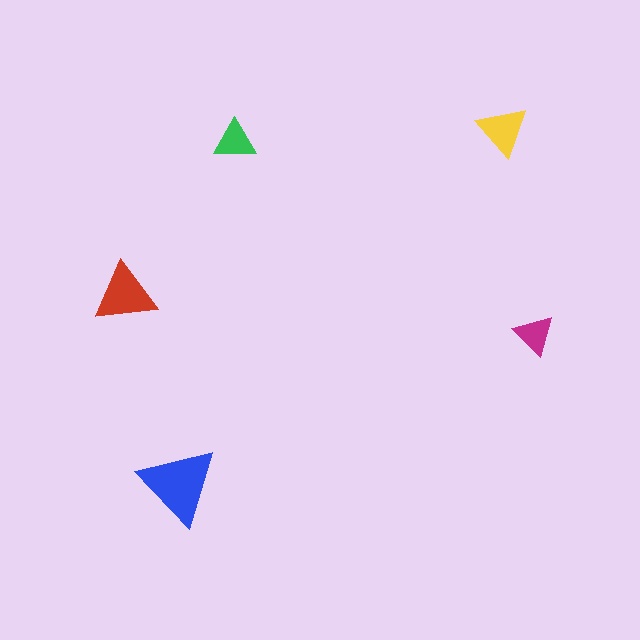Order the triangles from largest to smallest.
the blue one, the red one, the yellow one, the green one, the magenta one.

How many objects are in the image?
There are 5 objects in the image.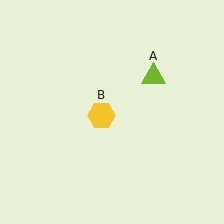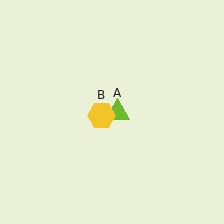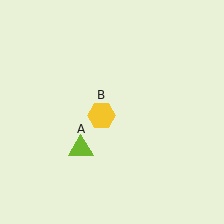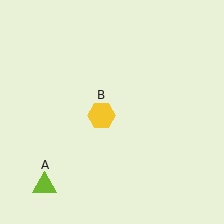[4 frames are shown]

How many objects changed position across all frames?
1 object changed position: lime triangle (object A).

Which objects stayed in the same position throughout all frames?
Yellow hexagon (object B) remained stationary.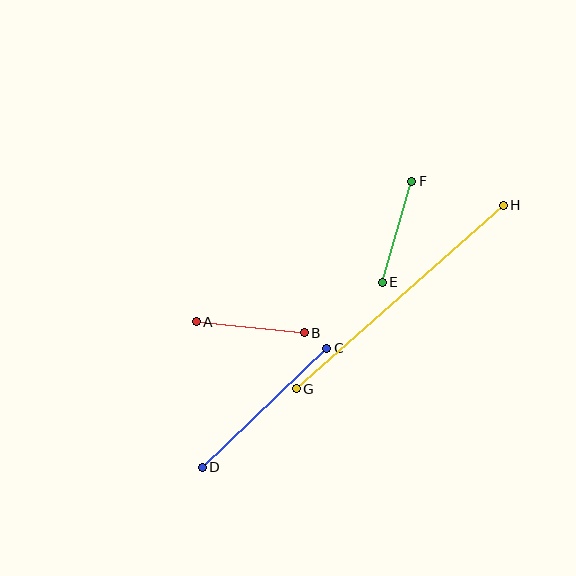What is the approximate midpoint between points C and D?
The midpoint is at approximately (264, 408) pixels.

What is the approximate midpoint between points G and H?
The midpoint is at approximately (400, 297) pixels.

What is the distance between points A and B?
The distance is approximately 109 pixels.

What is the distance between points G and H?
The distance is approximately 276 pixels.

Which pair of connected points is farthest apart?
Points G and H are farthest apart.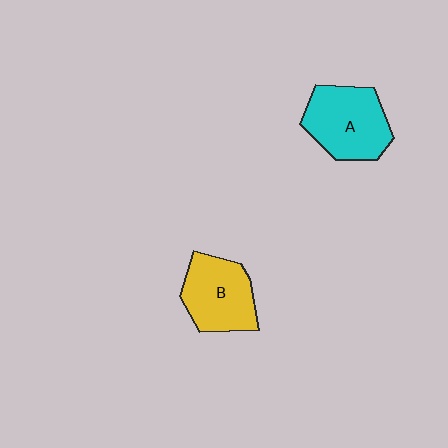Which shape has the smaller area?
Shape B (yellow).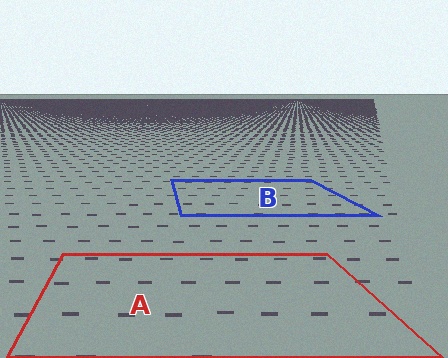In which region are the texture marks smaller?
The texture marks are smaller in region B, because it is farther away.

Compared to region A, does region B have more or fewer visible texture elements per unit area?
Region B has more texture elements per unit area — they are packed more densely because it is farther away.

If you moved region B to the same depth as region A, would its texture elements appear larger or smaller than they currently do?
They would appear larger. At a closer depth, the same texture elements are projected at a bigger on-screen size.